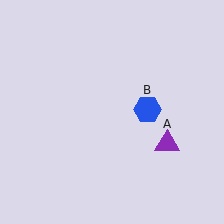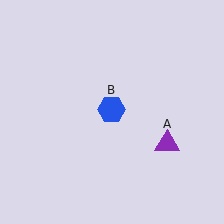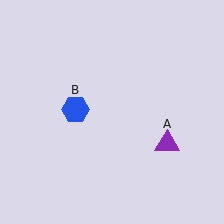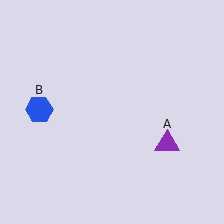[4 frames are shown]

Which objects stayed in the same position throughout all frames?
Purple triangle (object A) remained stationary.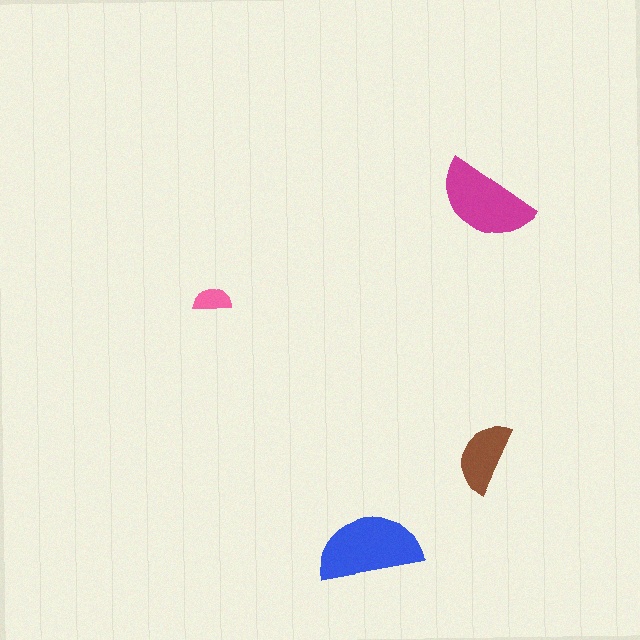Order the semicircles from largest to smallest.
the blue one, the magenta one, the brown one, the pink one.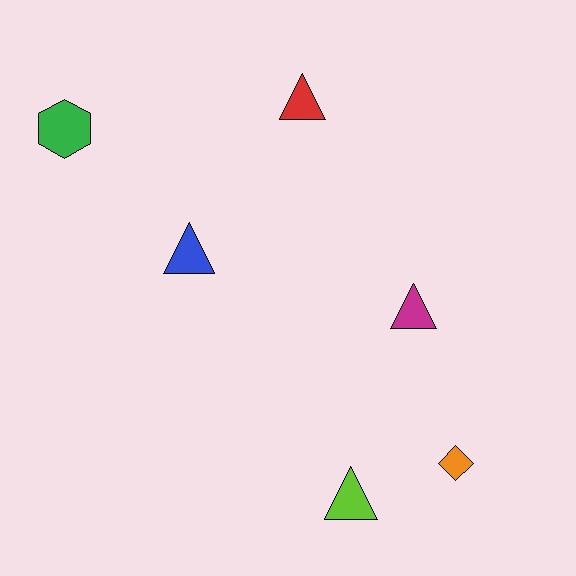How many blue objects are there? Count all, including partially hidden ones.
There is 1 blue object.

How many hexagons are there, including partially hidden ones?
There is 1 hexagon.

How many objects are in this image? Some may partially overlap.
There are 6 objects.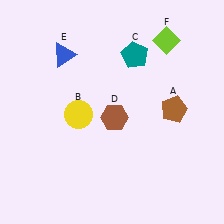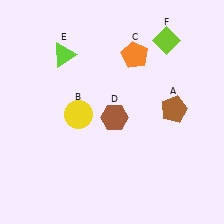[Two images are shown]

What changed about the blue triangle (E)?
In Image 1, E is blue. In Image 2, it changed to lime.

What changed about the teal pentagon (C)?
In Image 1, C is teal. In Image 2, it changed to orange.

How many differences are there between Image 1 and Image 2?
There are 2 differences between the two images.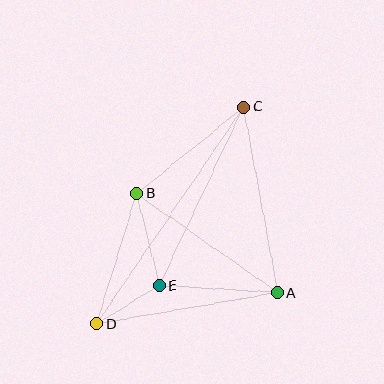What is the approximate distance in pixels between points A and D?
The distance between A and D is approximately 183 pixels.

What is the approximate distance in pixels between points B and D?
The distance between B and D is approximately 136 pixels.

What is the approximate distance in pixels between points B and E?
The distance between B and E is approximately 94 pixels.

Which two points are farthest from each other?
Points C and D are farthest from each other.